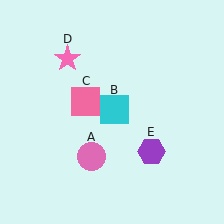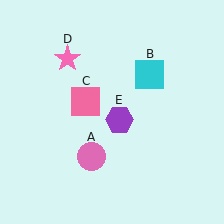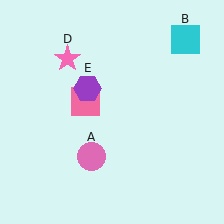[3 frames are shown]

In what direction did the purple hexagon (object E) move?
The purple hexagon (object E) moved up and to the left.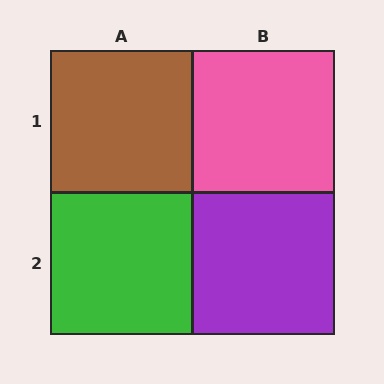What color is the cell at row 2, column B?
Purple.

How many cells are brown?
1 cell is brown.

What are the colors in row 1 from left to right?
Brown, pink.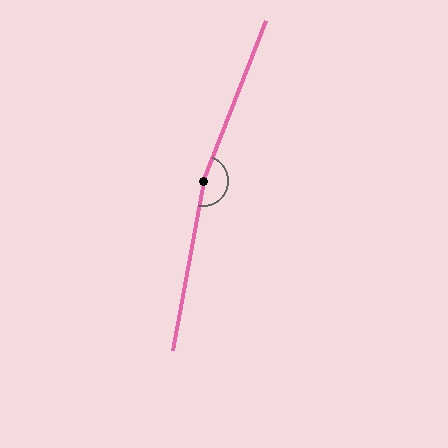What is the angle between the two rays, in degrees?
Approximately 169 degrees.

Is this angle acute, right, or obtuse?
It is obtuse.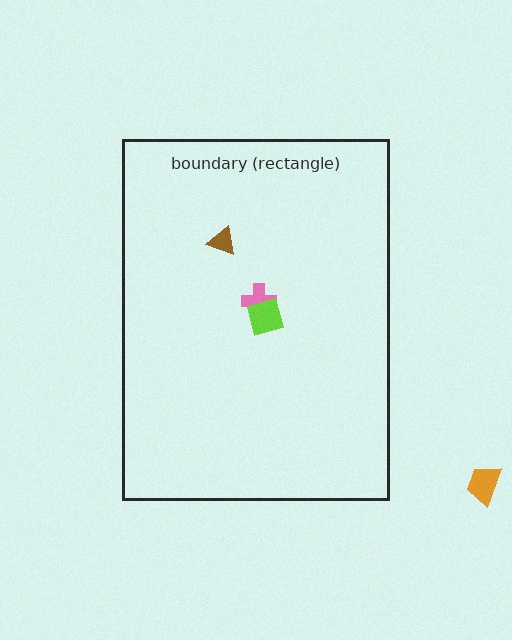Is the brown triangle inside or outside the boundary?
Inside.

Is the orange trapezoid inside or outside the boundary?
Outside.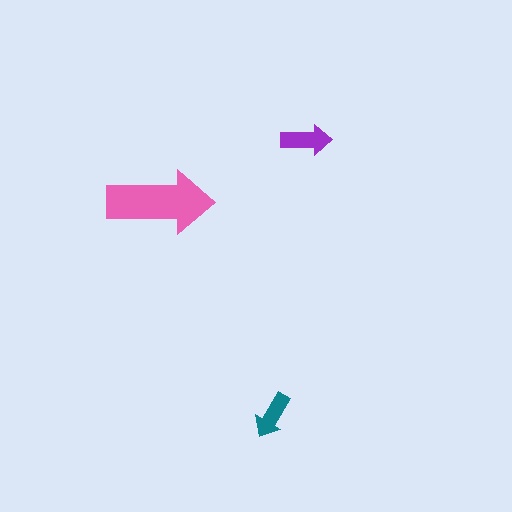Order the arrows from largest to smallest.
the pink one, the purple one, the teal one.